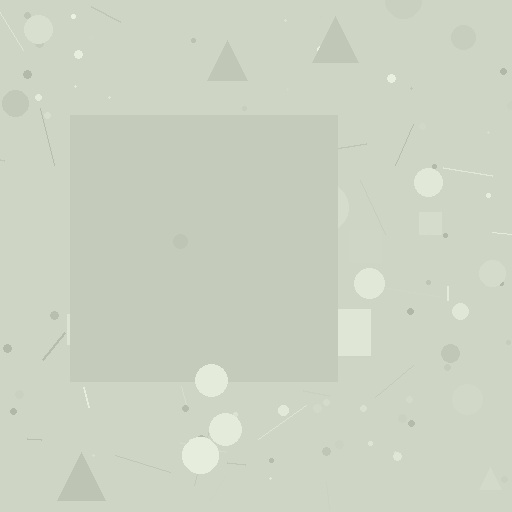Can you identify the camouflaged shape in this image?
The camouflaged shape is a square.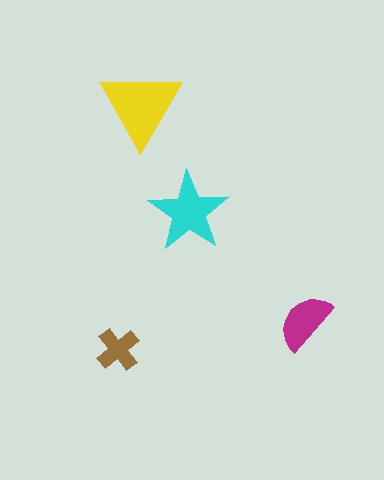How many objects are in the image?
There are 4 objects in the image.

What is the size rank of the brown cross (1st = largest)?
4th.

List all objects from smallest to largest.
The brown cross, the magenta semicircle, the cyan star, the yellow triangle.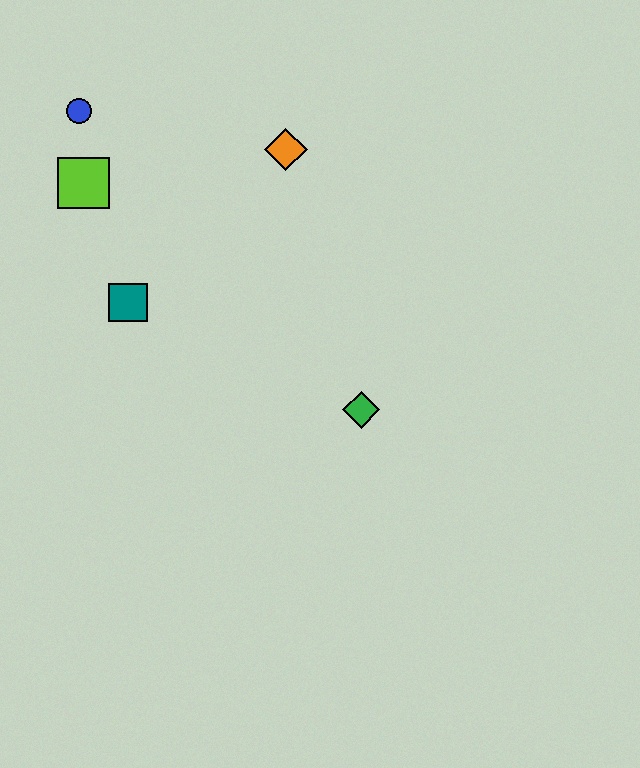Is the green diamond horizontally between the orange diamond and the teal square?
No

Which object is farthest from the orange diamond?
The green diamond is farthest from the orange diamond.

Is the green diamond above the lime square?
No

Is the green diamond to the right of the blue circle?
Yes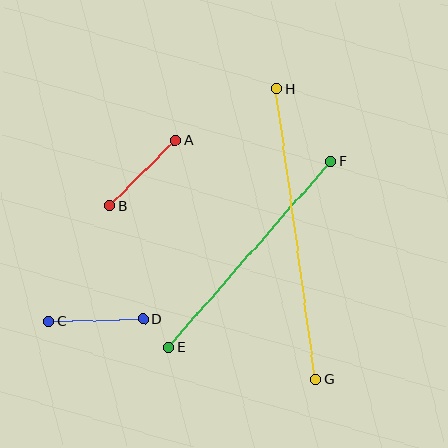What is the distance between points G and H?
The distance is approximately 293 pixels.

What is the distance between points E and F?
The distance is approximately 247 pixels.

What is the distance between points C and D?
The distance is approximately 95 pixels.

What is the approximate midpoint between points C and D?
The midpoint is at approximately (96, 320) pixels.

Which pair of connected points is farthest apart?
Points G and H are farthest apart.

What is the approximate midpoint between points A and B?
The midpoint is at approximately (143, 173) pixels.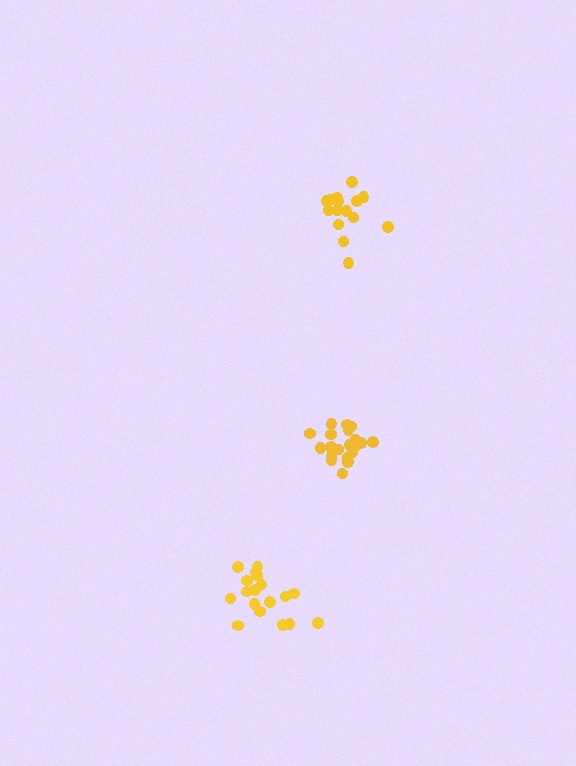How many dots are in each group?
Group 1: 15 dots, Group 2: 18 dots, Group 3: 20 dots (53 total).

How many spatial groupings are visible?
There are 3 spatial groupings.